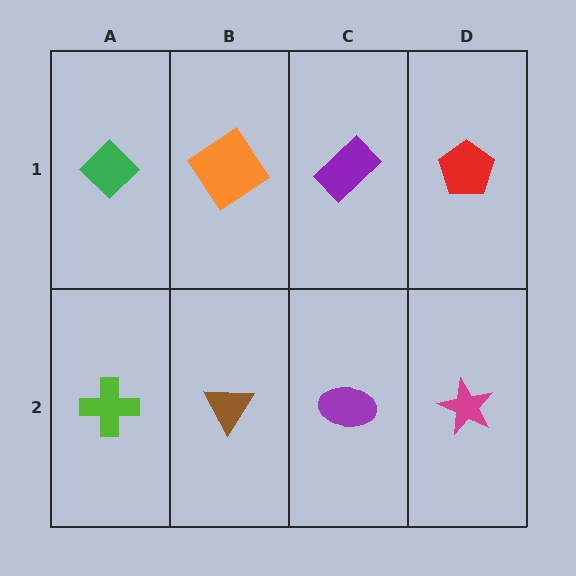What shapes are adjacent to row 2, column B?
An orange diamond (row 1, column B), a lime cross (row 2, column A), a purple ellipse (row 2, column C).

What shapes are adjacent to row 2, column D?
A red pentagon (row 1, column D), a purple ellipse (row 2, column C).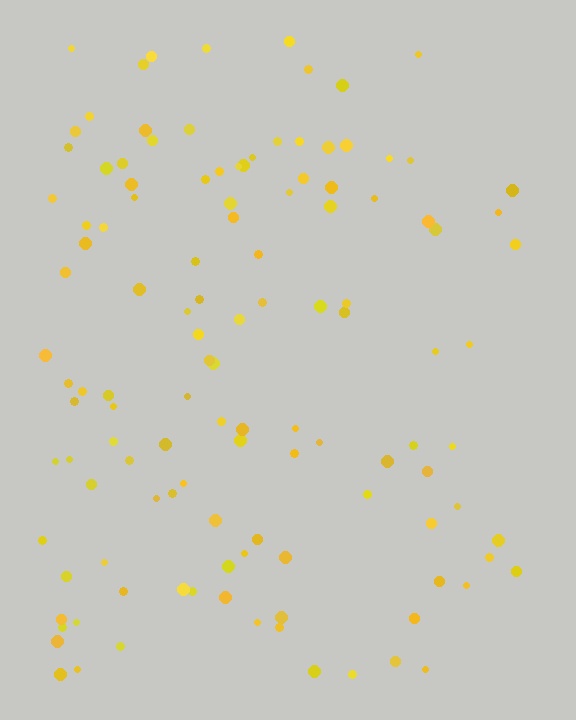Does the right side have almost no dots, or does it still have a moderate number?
Still a moderate number, just noticeably fewer than the left.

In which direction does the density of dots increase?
From right to left, with the left side densest.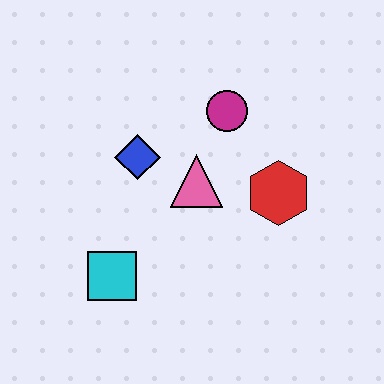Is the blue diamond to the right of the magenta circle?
No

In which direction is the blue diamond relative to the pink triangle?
The blue diamond is to the left of the pink triangle.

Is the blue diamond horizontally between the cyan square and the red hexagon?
Yes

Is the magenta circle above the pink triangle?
Yes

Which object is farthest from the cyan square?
The magenta circle is farthest from the cyan square.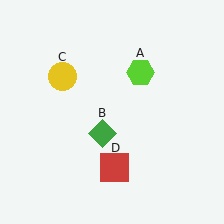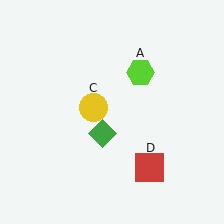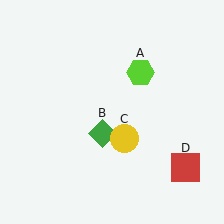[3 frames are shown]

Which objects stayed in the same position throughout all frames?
Lime hexagon (object A) and green diamond (object B) remained stationary.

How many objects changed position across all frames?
2 objects changed position: yellow circle (object C), red square (object D).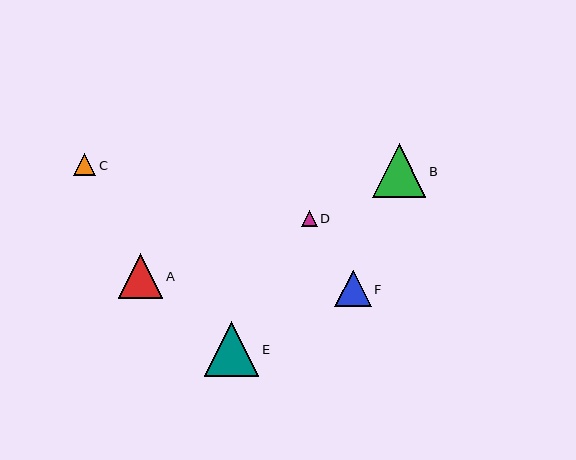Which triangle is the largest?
Triangle E is the largest with a size of approximately 54 pixels.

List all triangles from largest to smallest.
From largest to smallest: E, B, A, F, C, D.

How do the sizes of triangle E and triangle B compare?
Triangle E and triangle B are approximately the same size.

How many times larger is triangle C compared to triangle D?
Triangle C is approximately 1.4 times the size of triangle D.